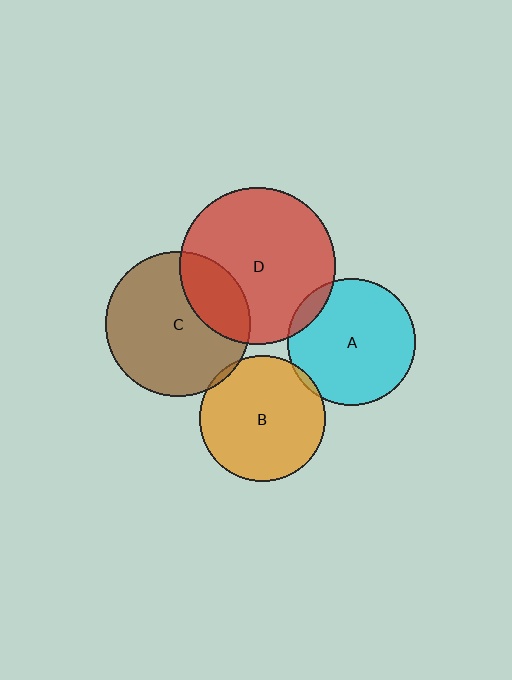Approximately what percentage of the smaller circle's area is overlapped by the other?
Approximately 25%.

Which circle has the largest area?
Circle D (red).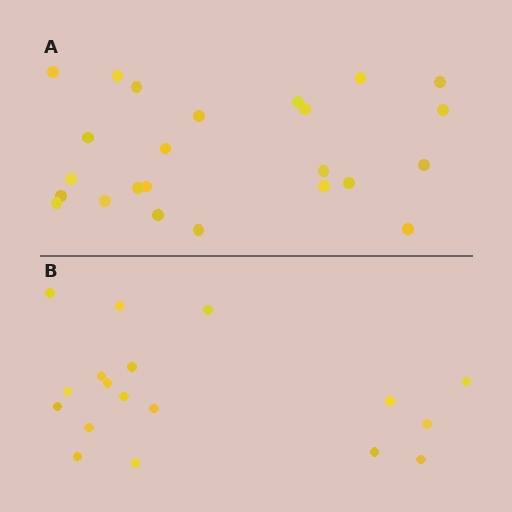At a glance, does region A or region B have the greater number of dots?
Region A (the top region) has more dots.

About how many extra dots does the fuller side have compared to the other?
Region A has about 6 more dots than region B.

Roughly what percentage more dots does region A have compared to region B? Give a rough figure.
About 35% more.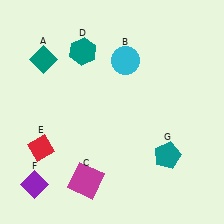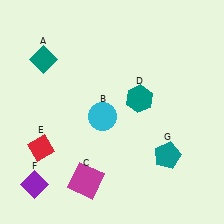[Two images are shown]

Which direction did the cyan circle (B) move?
The cyan circle (B) moved down.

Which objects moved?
The objects that moved are: the cyan circle (B), the teal hexagon (D).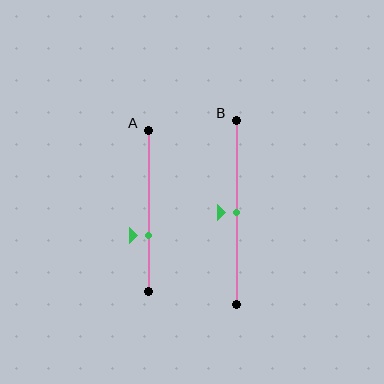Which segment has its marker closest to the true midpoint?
Segment B has its marker closest to the true midpoint.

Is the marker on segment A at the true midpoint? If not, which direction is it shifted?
No, the marker on segment A is shifted downward by about 15% of the segment length.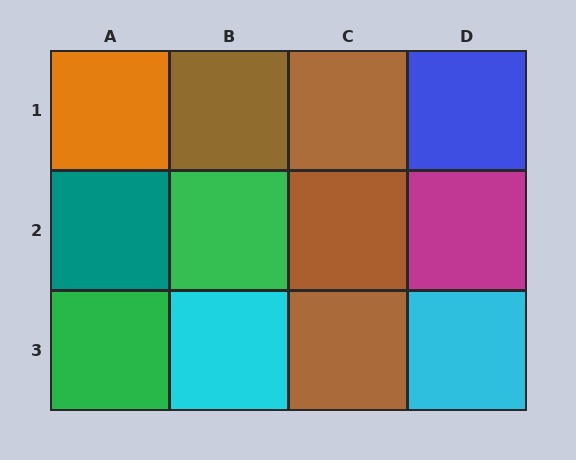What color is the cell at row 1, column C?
Brown.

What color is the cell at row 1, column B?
Brown.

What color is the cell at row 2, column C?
Brown.